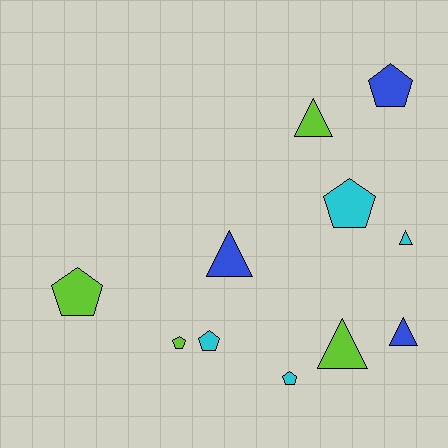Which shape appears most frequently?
Pentagon, with 6 objects.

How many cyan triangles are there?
There is 1 cyan triangle.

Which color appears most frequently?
Cyan, with 4 objects.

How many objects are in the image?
There are 11 objects.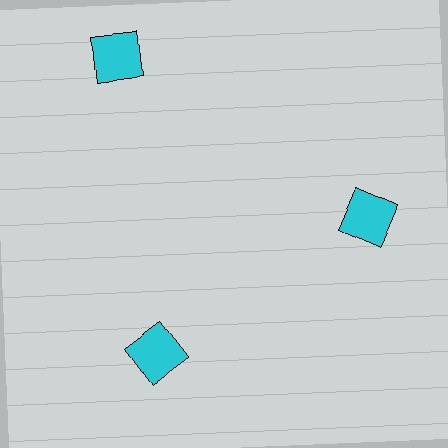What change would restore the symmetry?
The symmetry would be restored by moving it inward, back onto the ring so that all 3 squares sit at equal angles and equal distance from the center.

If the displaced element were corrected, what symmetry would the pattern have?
It would have 3-fold rotational symmetry — the pattern would map onto itself every 120 degrees.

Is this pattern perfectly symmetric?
No. The 3 cyan squares are arranged in a ring, but one element near the 11 o'clock position is pushed outward from the center, breaking the 3-fold rotational symmetry.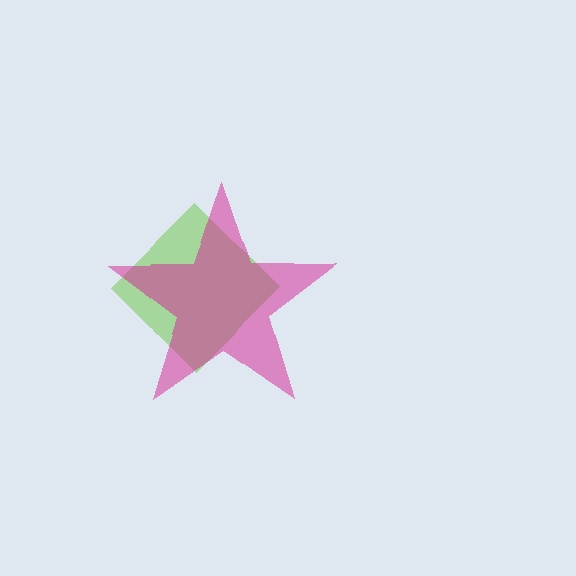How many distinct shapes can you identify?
There are 2 distinct shapes: a lime diamond, a magenta star.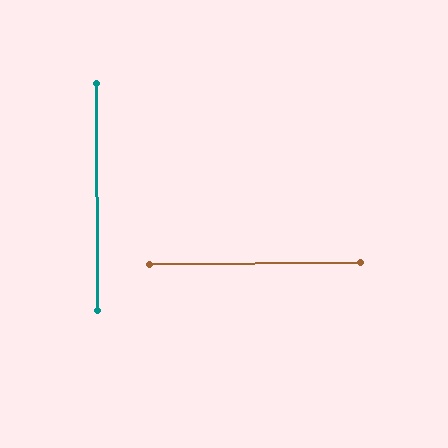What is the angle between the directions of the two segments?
Approximately 90 degrees.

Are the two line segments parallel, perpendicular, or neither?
Perpendicular — they meet at approximately 90°.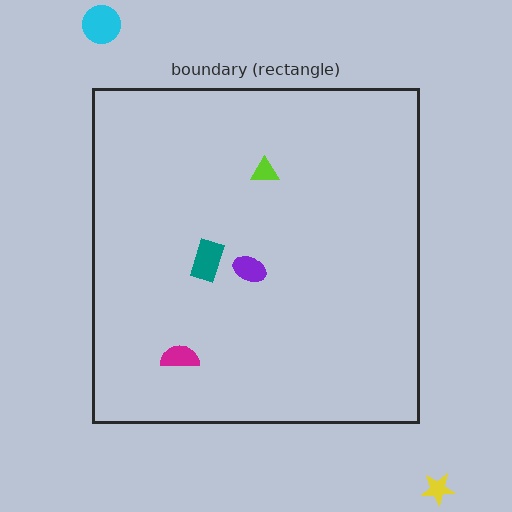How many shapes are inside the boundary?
4 inside, 2 outside.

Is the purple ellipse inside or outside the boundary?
Inside.